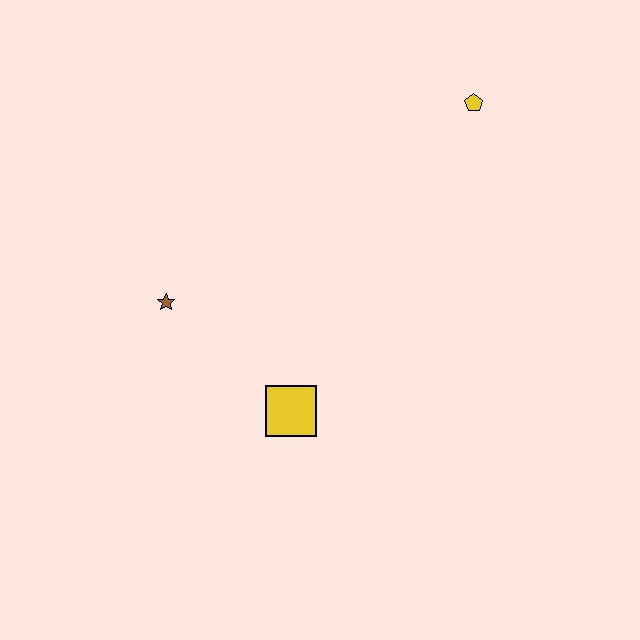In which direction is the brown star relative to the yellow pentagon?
The brown star is to the left of the yellow pentagon.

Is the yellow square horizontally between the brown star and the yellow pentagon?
Yes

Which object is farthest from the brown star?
The yellow pentagon is farthest from the brown star.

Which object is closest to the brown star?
The yellow square is closest to the brown star.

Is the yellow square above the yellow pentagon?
No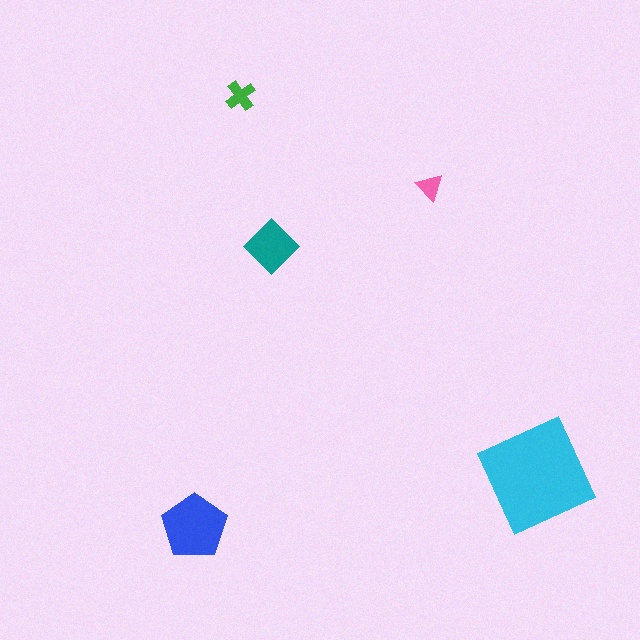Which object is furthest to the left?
The blue pentagon is leftmost.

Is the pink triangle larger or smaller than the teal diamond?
Smaller.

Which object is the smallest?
The pink triangle.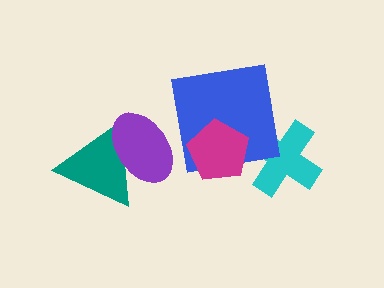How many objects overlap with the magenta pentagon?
1 object overlaps with the magenta pentagon.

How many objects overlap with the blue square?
2 objects overlap with the blue square.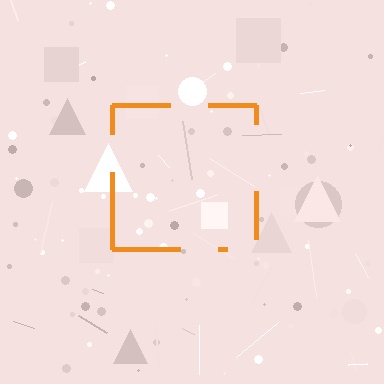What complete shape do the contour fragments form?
The contour fragments form a square.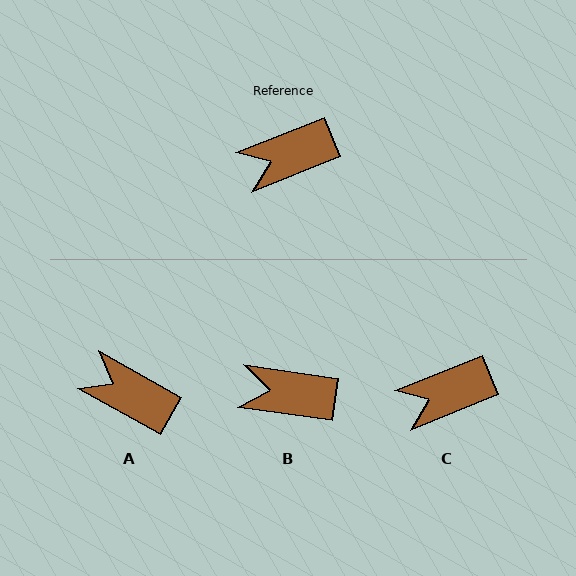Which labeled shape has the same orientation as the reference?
C.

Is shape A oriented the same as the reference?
No, it is off by about 51 degrees.